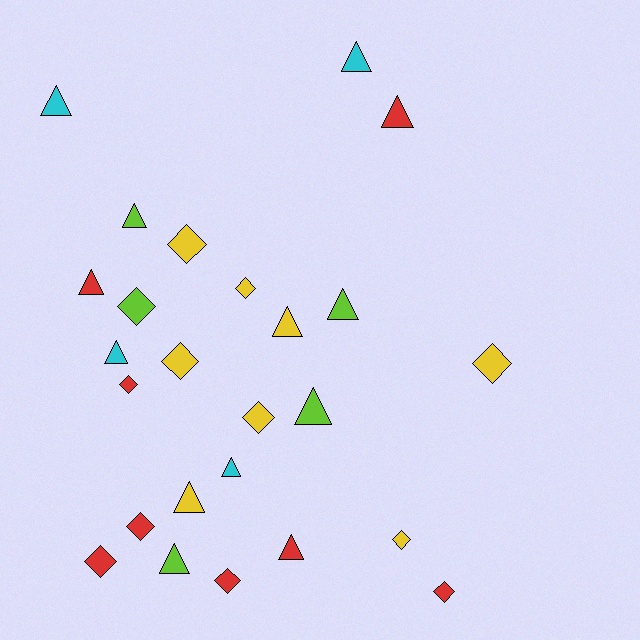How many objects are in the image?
There are 25 objects.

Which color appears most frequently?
Red, with 8 objects.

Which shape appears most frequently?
Triangle, with 13 objects.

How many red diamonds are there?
There are 5 red diamonds.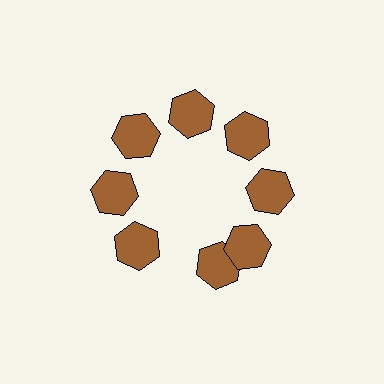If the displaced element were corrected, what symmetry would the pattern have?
It would have 8-fold rotational symmetry — the pattern would map onto itself every 45 degrees.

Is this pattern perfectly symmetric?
No. The 8 brown hexagons are arranged in a ring, but one element near the 6 o'clock position is rotated out of alignment along the ring, breaking the 8-fold rotational symmetry.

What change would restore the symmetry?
The symmetry would be restored by rotating it back into even spacing with its neighbors so that all 8 hexagons sit at equal angles and equal distance from the center.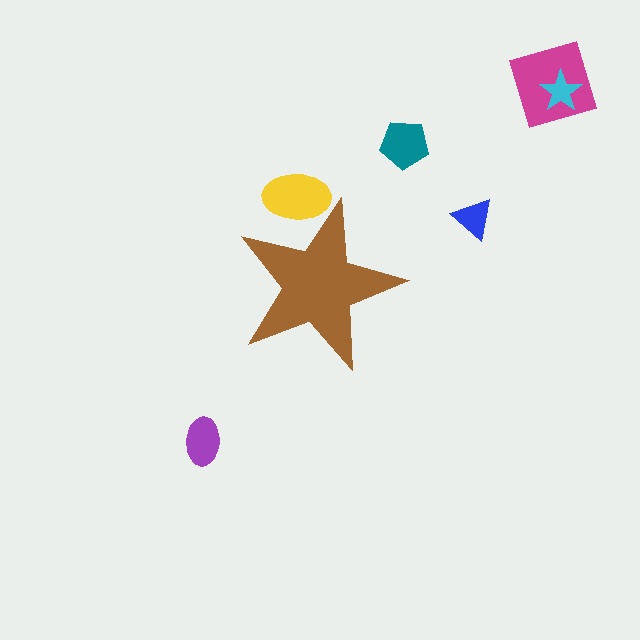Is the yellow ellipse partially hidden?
Yes, the yellow ellipse is partially hidden behind the brown star.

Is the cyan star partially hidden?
No, the cyan star is fully visible.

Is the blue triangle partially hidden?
No, the blue triangle is fully visible.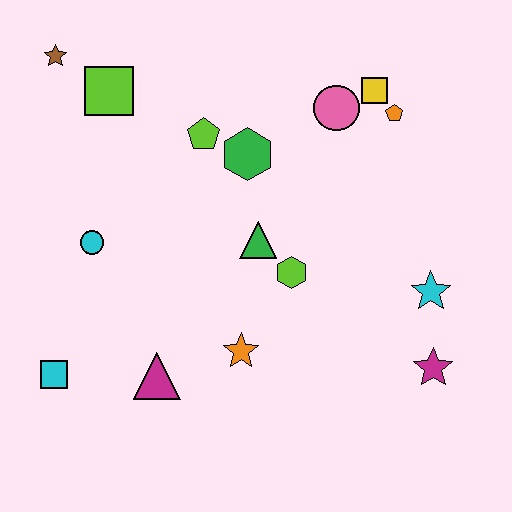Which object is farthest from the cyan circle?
The magenta star is farthest from the cyan circle.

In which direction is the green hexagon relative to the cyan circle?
The green hexagon is to the right of the cyan circle.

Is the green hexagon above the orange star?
Yes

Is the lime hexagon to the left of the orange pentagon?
Yes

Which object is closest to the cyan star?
The magenta star is closest to the cyan star.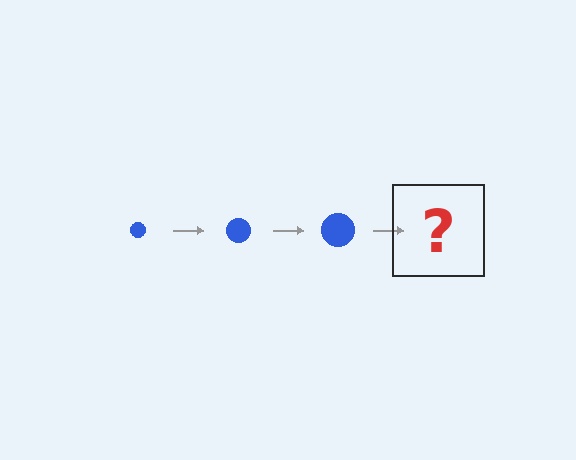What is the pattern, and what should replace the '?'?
The pattern is that the circle gets progressively larger each step. The '?' should be a blue circle, larger than the previous one.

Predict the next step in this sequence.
The next step is a blue circle, larger than the previous one.